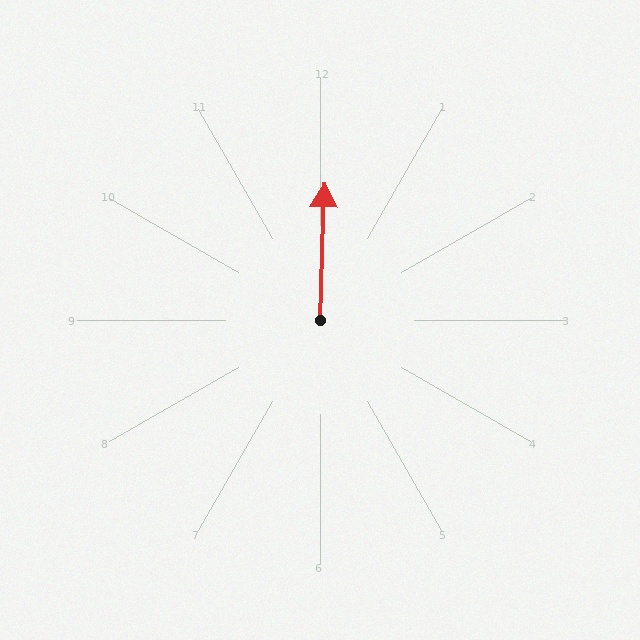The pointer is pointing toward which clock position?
Roughly 12 o'clock.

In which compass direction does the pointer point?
North.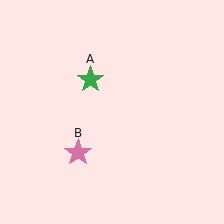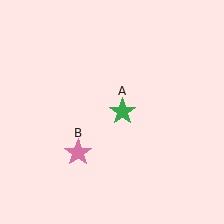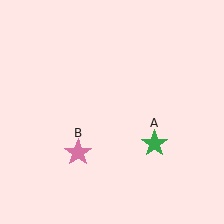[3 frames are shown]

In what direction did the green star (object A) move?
The green star (object A) moved down and to the right.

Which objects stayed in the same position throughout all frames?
Pink star (object B) remained stationary.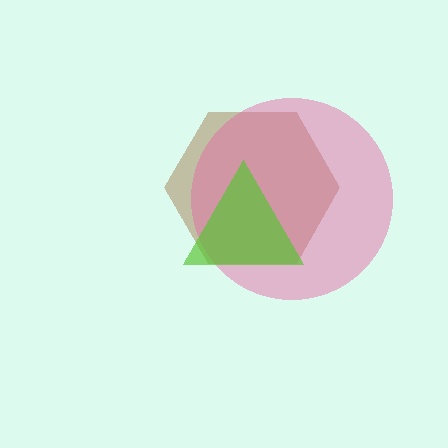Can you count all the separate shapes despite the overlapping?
Yes, there are 3 separate shapes.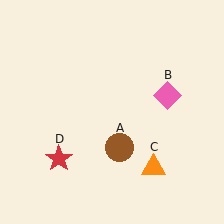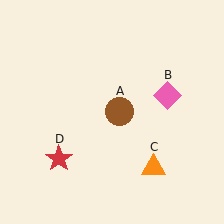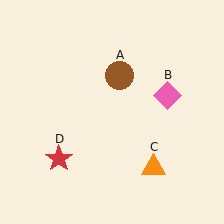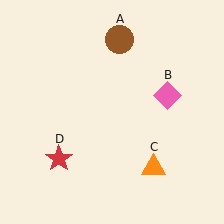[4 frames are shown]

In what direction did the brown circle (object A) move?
The brown circle (object A) moved up.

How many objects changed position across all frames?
1 object changed position: brown circle (object A).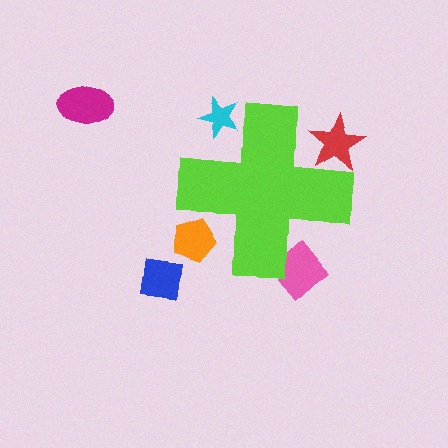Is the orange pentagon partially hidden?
Yes, the orange pentagon is partially hidden behind the lime cross.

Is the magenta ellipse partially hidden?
No, the magenta ellipse is fully visible.